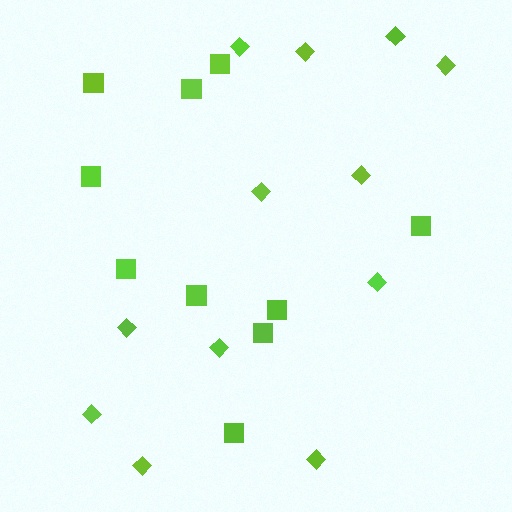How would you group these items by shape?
There are 2 groups: one group of squares (10) and one group of diamonds (12).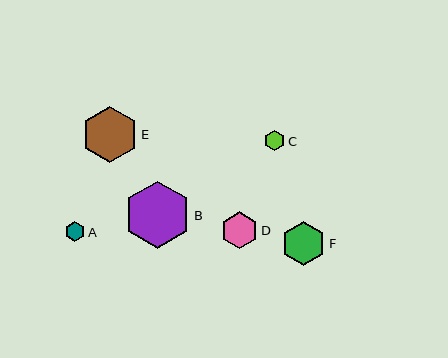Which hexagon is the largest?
Hexagon B is the largest with a size of approximately 67 pixels.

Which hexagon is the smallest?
Hexagon A is the smallest with a size of approximately 20 pixels.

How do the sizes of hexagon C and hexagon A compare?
Hexagon C and hexagon A are approximately the same size.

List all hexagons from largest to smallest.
From largest to smallest: B, E, F, D, C, A.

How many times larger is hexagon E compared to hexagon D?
Hexagon E is approximately 1.5 times the size of hexagon D.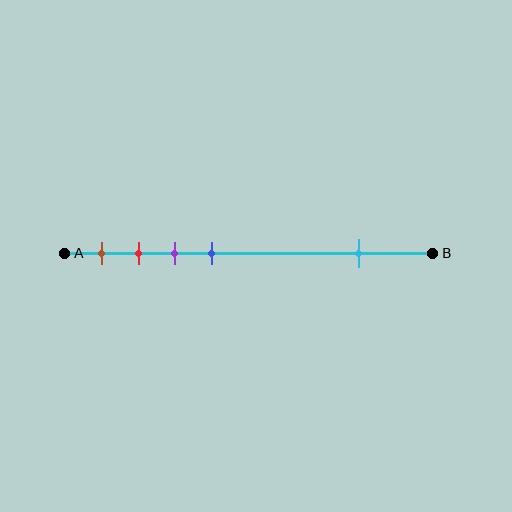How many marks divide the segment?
There are 5 marks dividing the segment.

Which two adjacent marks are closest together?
The red and purple marks are the closest adjacent pair.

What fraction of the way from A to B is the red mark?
The red mark is approximately 20% (0.2) of the way from A to B.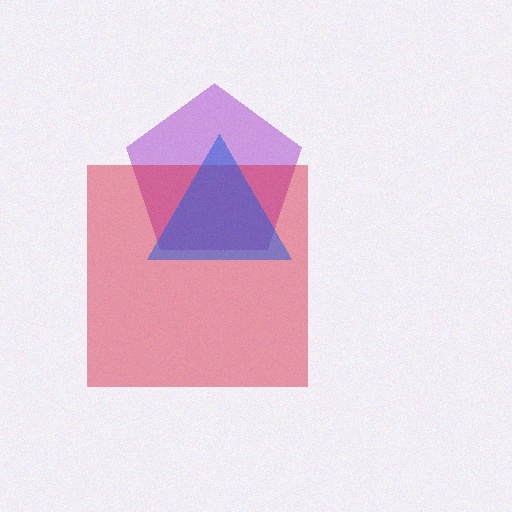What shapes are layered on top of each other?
The layered shapes are: a purple pentagon, a red square, a blue triangle.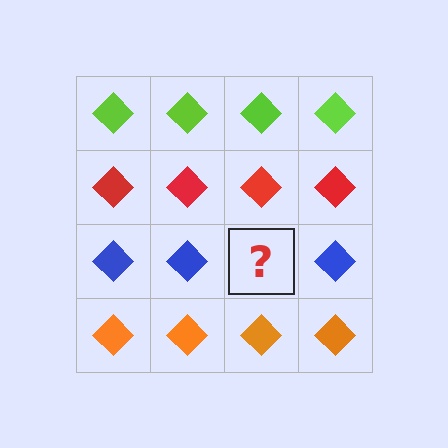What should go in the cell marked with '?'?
The missing cell should contain a blue diamond.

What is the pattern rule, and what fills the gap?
The rule is that each row has a consistent color. The gap should be filled with a blue diamond.